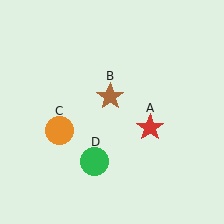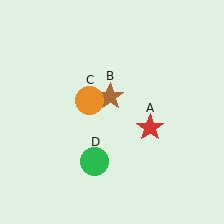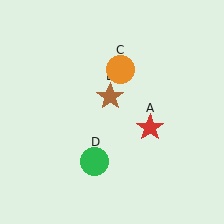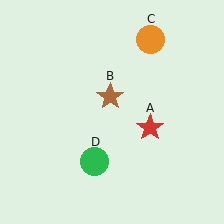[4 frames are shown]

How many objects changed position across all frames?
1 object changed position: orange circle (object C).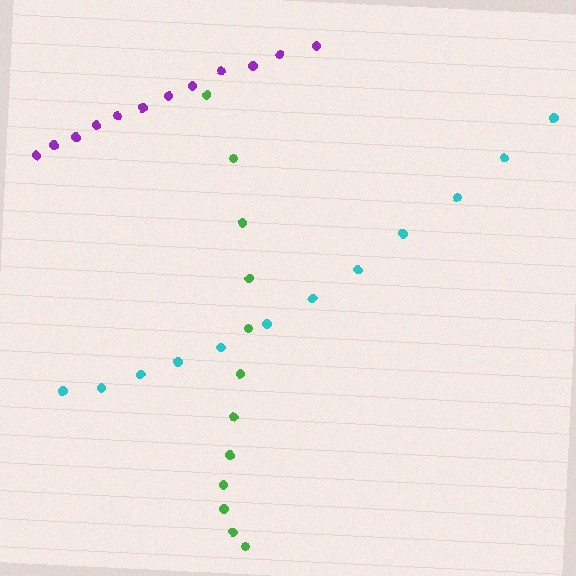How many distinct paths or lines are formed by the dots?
There are 3 distinct paths.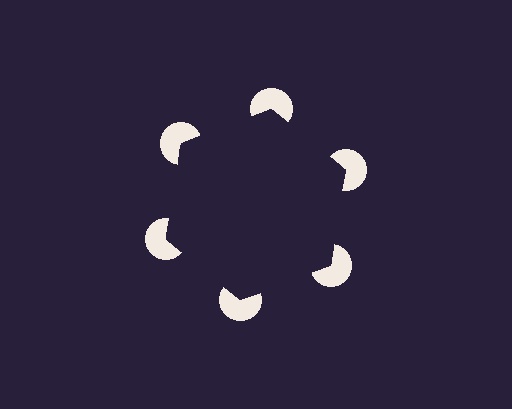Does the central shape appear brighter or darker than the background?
It typically appears slightly darker than the background, even though no actual brightness change is drawn.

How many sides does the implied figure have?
6 sides.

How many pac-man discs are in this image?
There are 6 — one at each vertex of the illusory hexagon.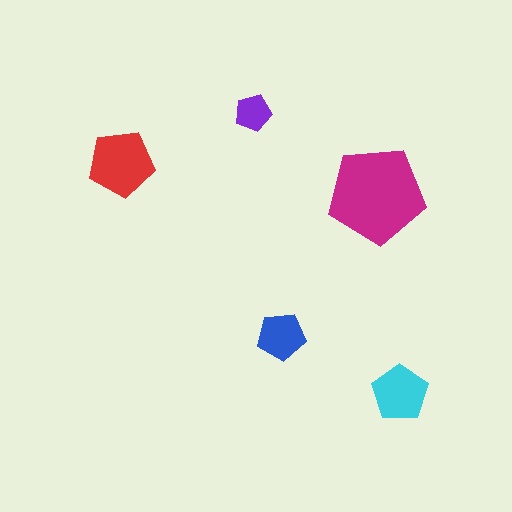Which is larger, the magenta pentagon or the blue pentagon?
The magenta one.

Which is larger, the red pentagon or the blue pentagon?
The red one.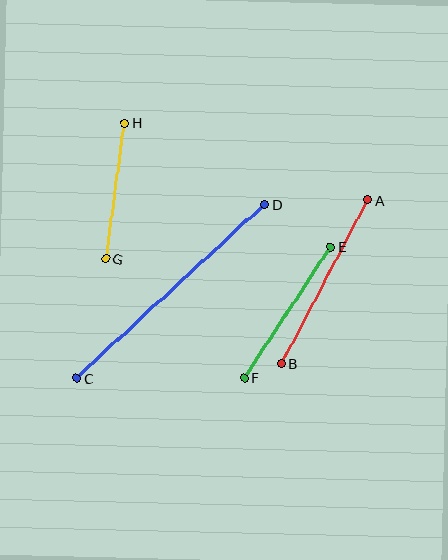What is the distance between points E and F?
The distance is approximately 157 pixels.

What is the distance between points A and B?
The distance is approximately 185 pixels.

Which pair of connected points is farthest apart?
Points C and D are farthest apart.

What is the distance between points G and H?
The distance is approximately 137 pixels.